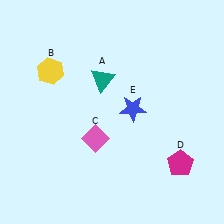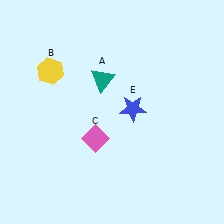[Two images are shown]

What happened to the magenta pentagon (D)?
The magenta pentagon (D) was removed in Image 2. It was in the bottom-right area of Image 1.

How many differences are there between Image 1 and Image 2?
There is 1 difference between the two images.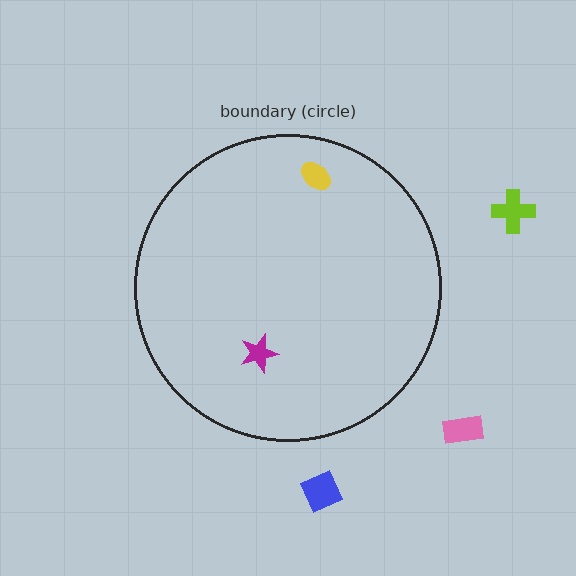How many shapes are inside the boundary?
2 inside, 3 outside.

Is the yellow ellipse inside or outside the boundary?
Inside.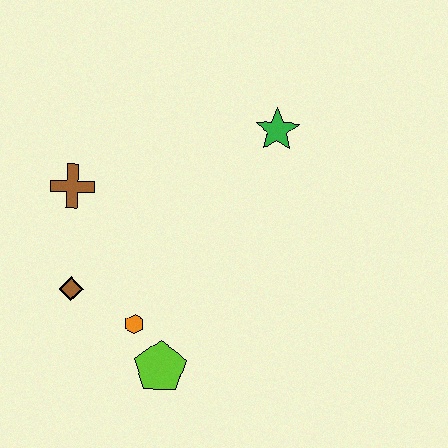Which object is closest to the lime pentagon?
The orange hexagon is closest to the lime pentagon.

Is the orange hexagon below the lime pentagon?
No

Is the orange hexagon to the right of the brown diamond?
Yes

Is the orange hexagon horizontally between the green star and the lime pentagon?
No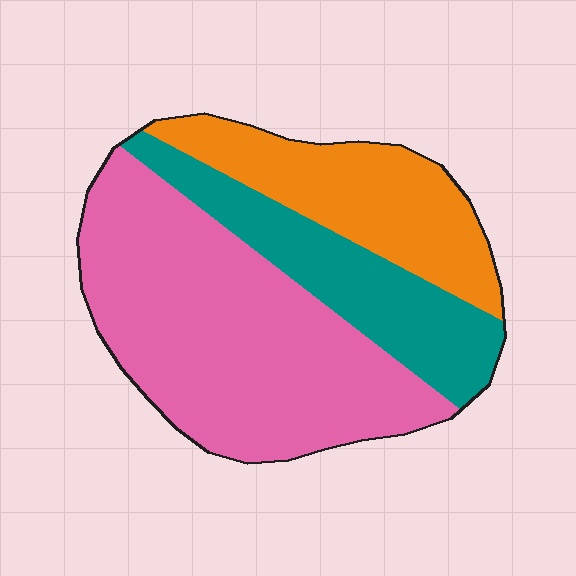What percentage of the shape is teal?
Teal takes up about one quarter (1/4) of the shape.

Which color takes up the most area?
Pink, at roughly 55%.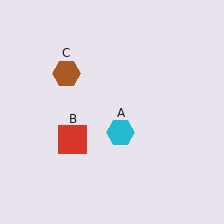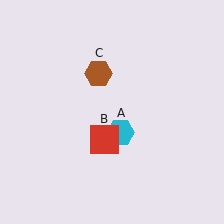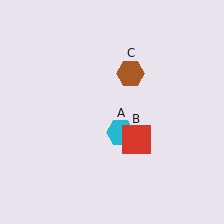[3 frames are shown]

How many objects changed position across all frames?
2 objects changed position: red square (object B), brown hexagon (object C).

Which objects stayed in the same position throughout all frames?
Cyan hexagon (object A) remained stationary.